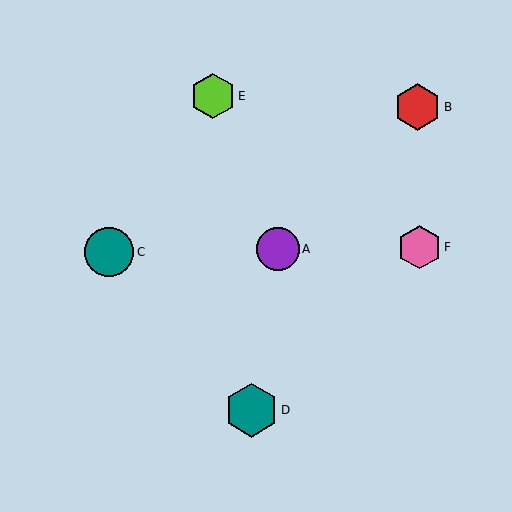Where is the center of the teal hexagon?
The center of the teal hexagon is at (251, 410).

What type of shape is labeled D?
Shape D is a teal hexagon.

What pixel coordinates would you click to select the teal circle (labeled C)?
Click at (109, 252) to select the teal circle C.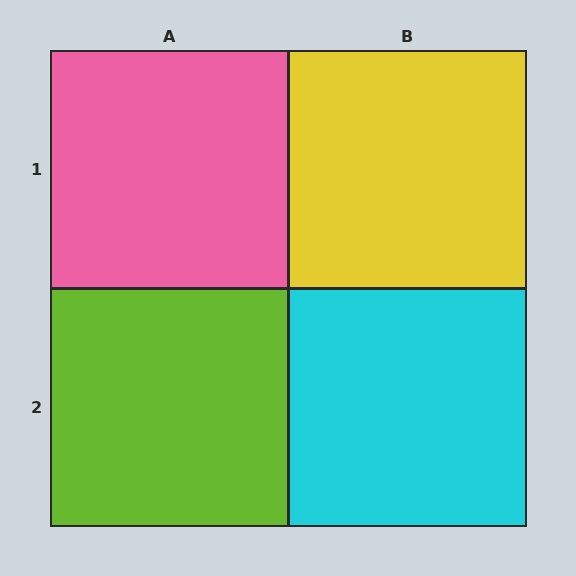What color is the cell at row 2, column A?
Lime.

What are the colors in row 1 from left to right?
Pink, yellow.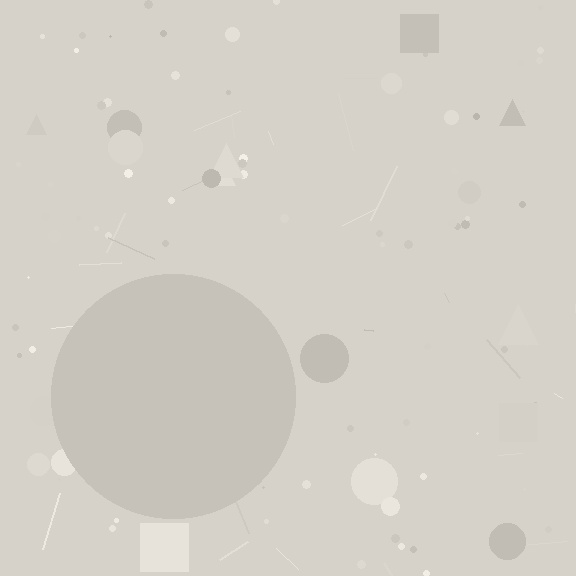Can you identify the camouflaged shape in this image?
The camouflaged shape is a circle.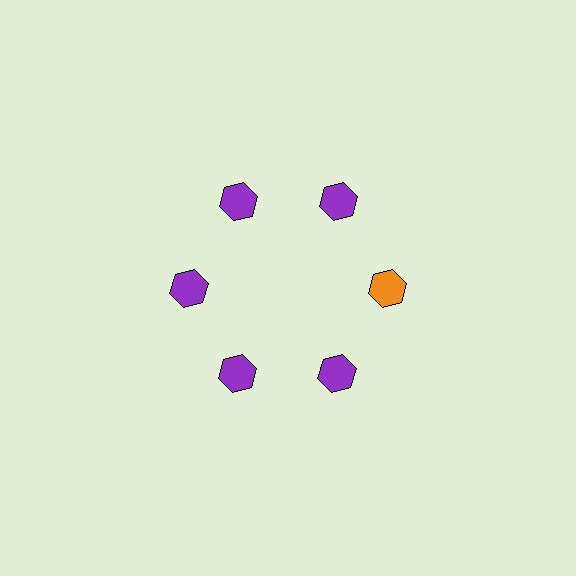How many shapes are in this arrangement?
There are 6 shapes arranged in a ring pattern.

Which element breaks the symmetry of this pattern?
The orange hexagon at roughly the 3 o'clock position breaks the symmetry. All other shapes are purple hexagons.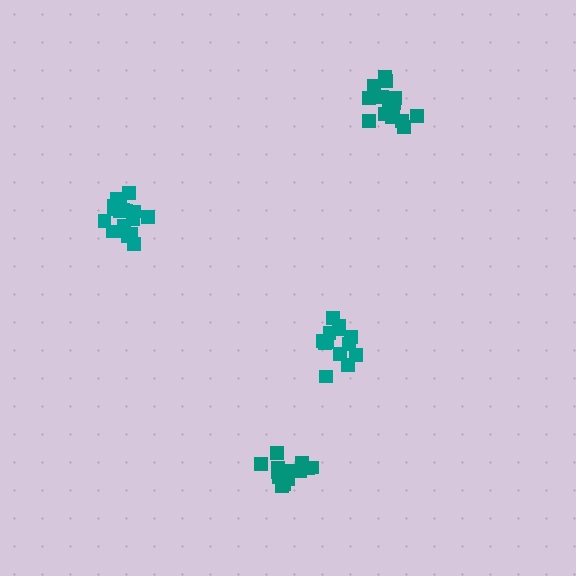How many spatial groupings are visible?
There are 4 spatial groupings.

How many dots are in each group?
Group 1: 18 dots, Group 2: 13 dots, Group 3: 13 dots, Group 4: 18 dots (62 total).